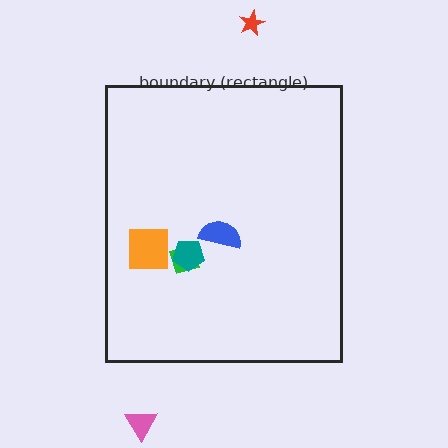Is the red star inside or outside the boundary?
Outside.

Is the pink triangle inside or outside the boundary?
Outside.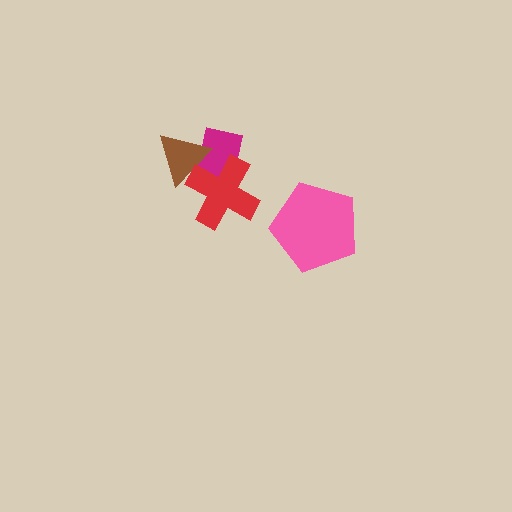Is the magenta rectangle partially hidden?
Yes, it is partially covered by another shape.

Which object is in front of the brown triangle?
The red cross is in front of the brown triangle.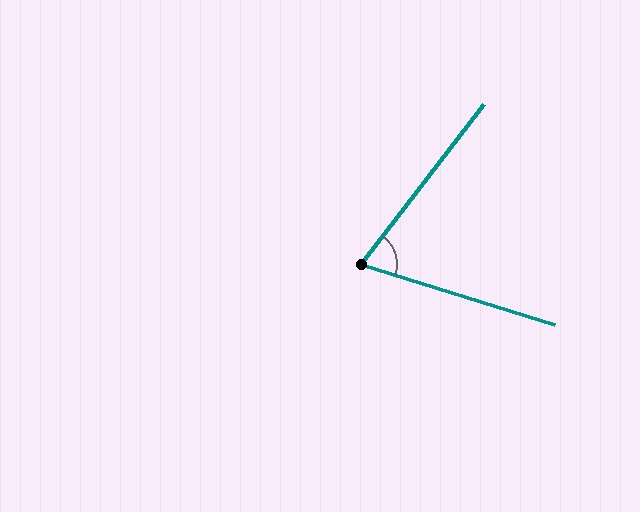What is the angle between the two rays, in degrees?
Approximately 70 degrees.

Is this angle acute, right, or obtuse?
It is acute.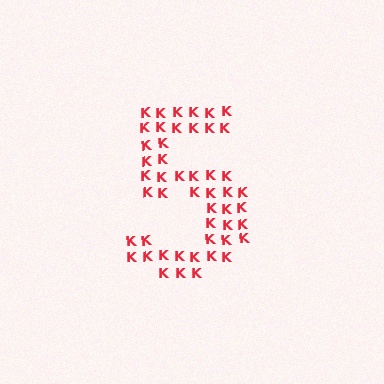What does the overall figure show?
The overall figure shows the digit 5.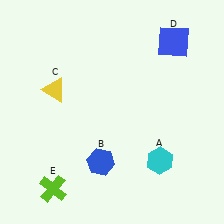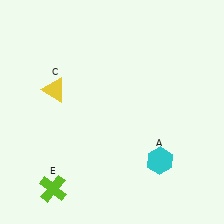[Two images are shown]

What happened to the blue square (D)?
The blue square (D) was removed in Image 2. It was in the top-right area of Image 1.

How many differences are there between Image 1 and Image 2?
There are 2 differences between the two images.